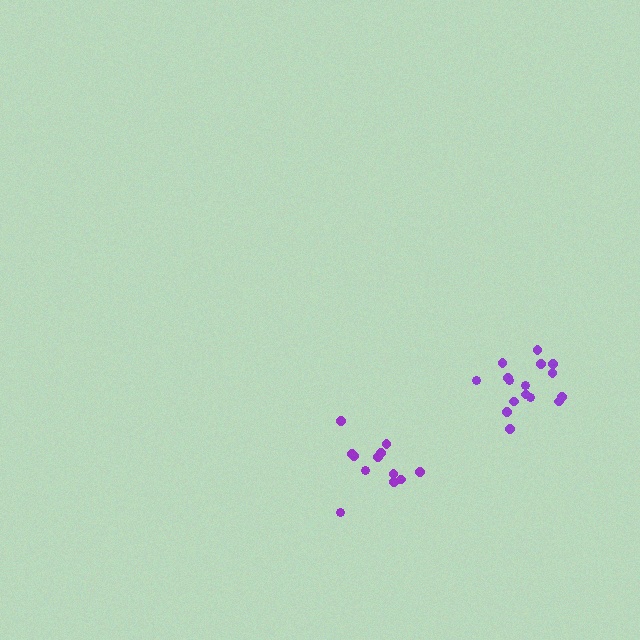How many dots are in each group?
Group 1: 12 dots, Group 2: 16 dots (28 total).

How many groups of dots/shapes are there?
There are 2 groups.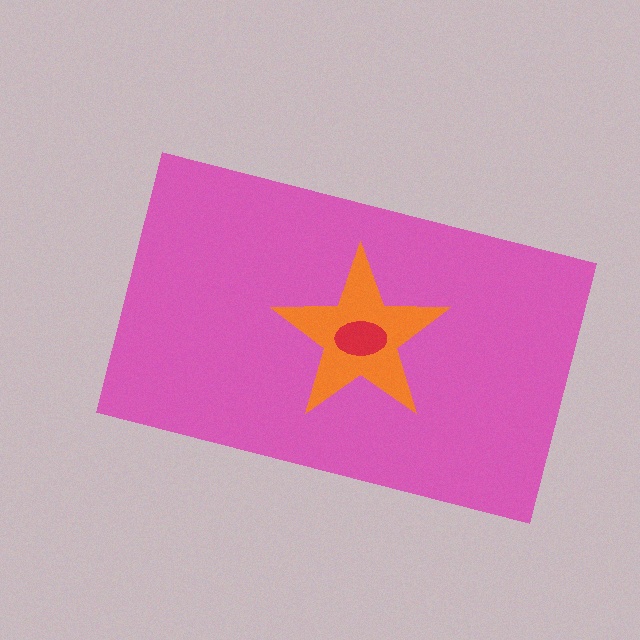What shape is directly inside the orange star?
The red ellipse.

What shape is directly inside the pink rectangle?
The orange star.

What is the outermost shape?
The pink rectangle.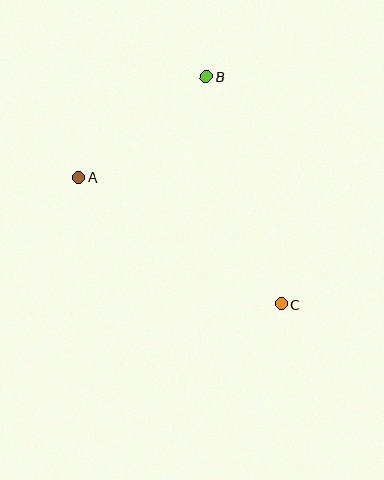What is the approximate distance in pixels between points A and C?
The distance between A and C is approximately 238 pixels.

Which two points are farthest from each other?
Points B and C are farthest from each other.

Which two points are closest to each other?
Points A and B are closest to each other.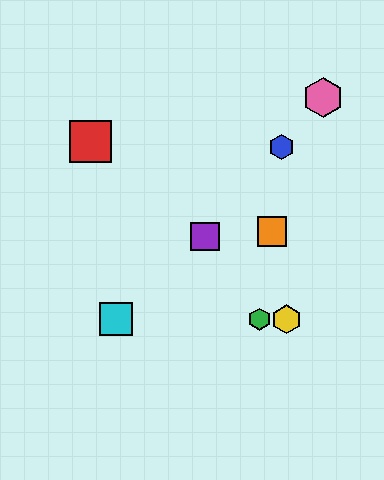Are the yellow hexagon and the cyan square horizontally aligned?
Yes, both are at y≈319.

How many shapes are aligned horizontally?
3 shapes (the green hexagon, the yellow hexagon, the cyan square) are aligned horizontally.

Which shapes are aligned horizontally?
The green hexagon, the yellow hexagon, the cyan square are aligned horizontally.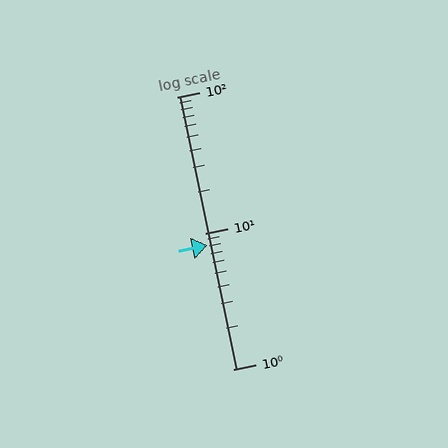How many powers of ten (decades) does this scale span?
The scale spans 2 decades, from 1 to 100.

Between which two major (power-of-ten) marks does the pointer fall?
The pointer is between 1 and 10.